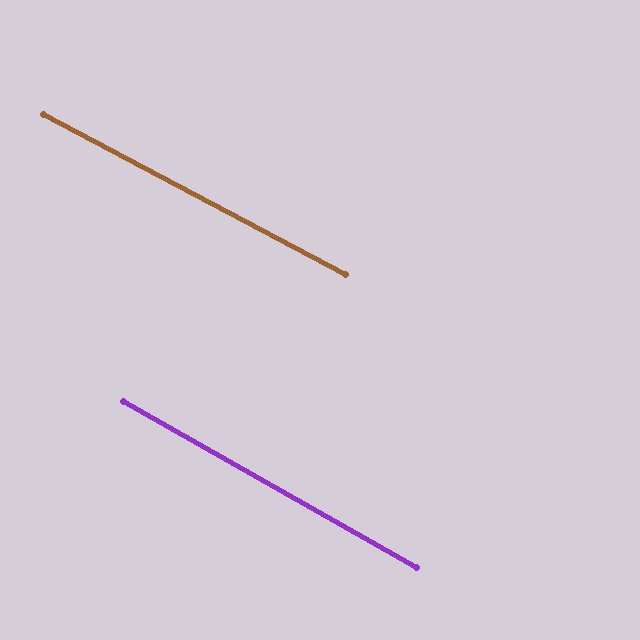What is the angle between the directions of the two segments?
Approximately 2 degrees.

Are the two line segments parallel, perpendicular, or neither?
Parallel — their directions differ by only 1.6°.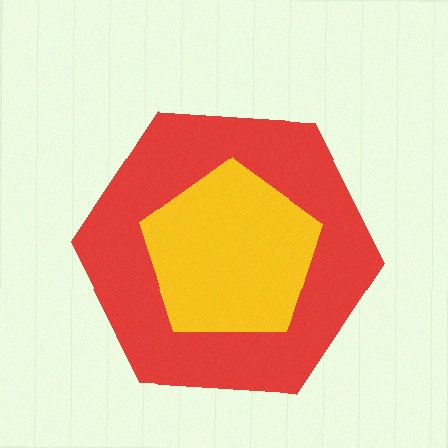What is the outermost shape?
The red hexagon.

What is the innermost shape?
The yellow pentagon.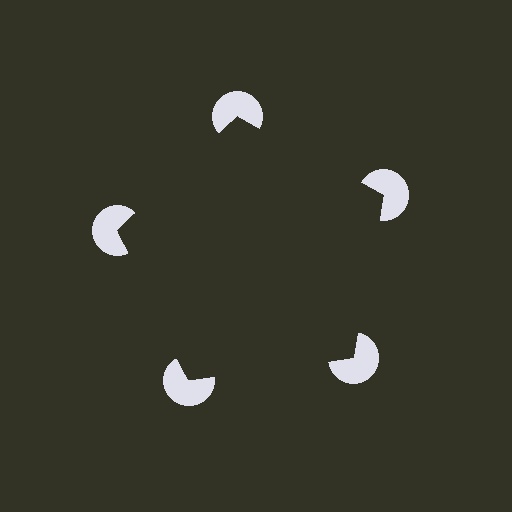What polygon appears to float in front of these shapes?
An illusory pentagon — its edges are inferred from the aligned wedge cuts in the pac-man discs, not physically drawn.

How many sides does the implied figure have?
5 sides.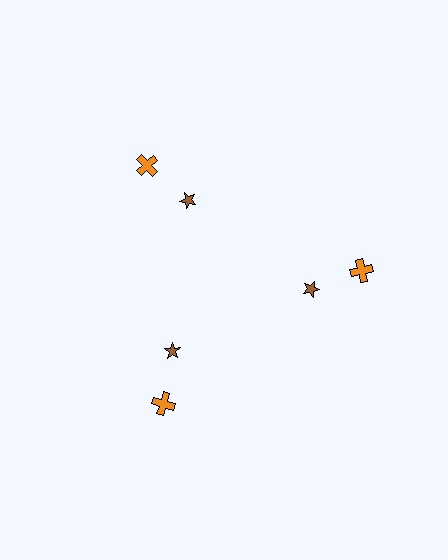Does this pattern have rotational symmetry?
Yes, this pattern has 3-fold rotational symmetry. It looks the same after rotating 120 degrees around the center.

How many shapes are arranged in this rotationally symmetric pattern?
There are 6 shapes, arranged in 3 groups of 2.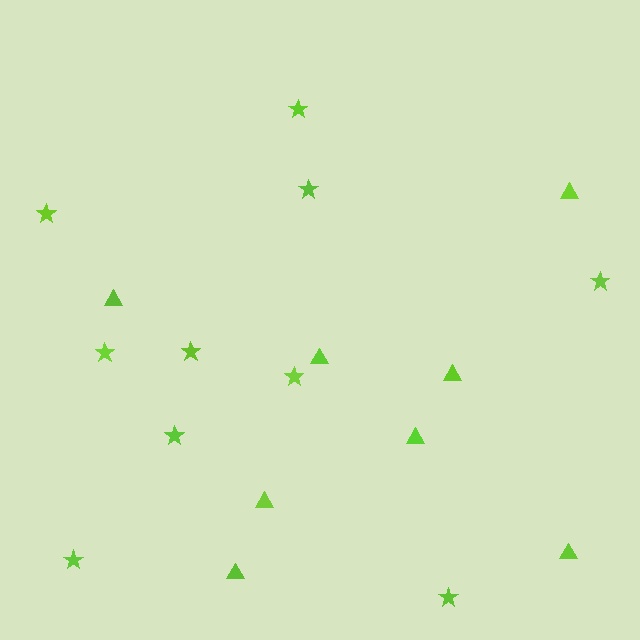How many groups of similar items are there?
There are 2 groups: one group of stars (10) and one group of triangles (8).